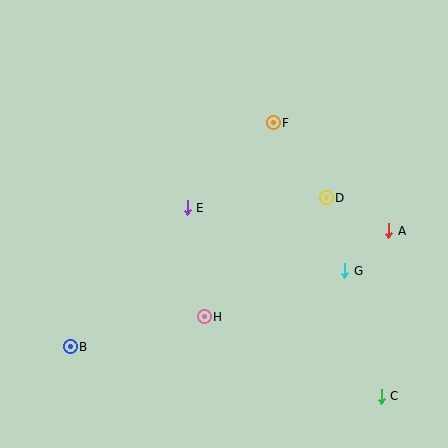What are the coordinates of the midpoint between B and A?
The midpoint between B and A is at (229, 289).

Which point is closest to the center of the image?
Point E at (187, 208) is closest to the center.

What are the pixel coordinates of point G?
Point G is at (345, 271).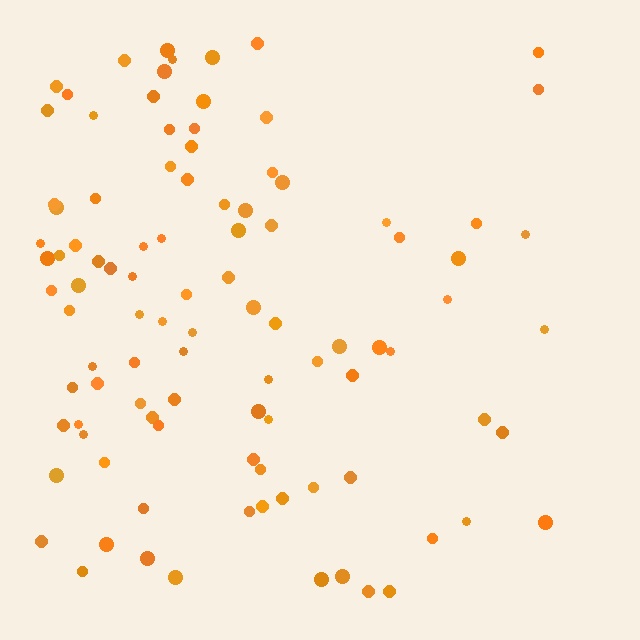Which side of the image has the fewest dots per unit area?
The right.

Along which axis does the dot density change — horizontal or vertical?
Horizontal.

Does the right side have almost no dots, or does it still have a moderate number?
Still a moderate number, just noticeably fewer than the left.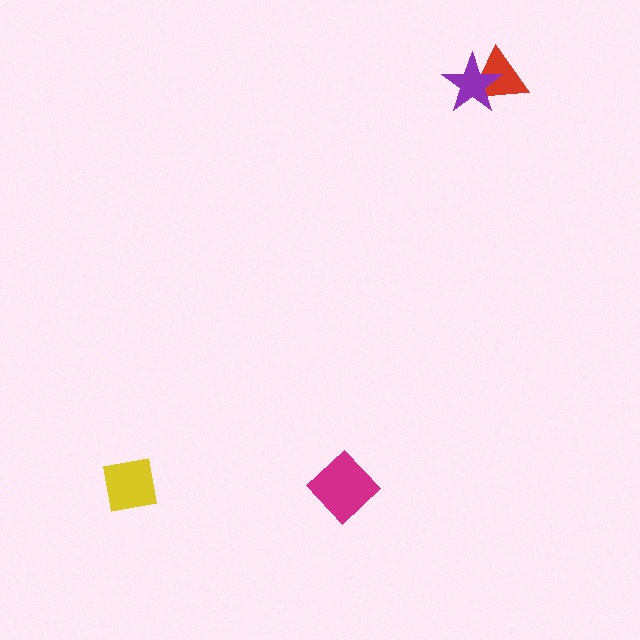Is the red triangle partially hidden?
Yes, it is partially covered by another shape.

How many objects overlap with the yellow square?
0 objects overlap with the yellow square.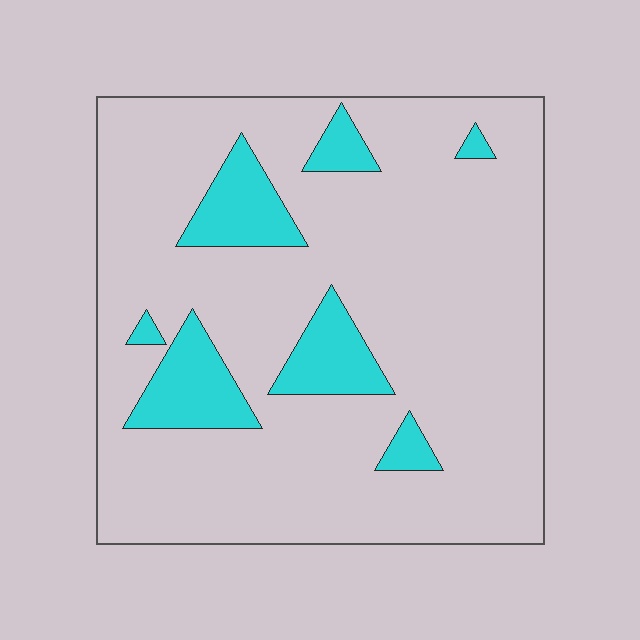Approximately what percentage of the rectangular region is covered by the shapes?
Approximately 15%.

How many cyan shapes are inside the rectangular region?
7.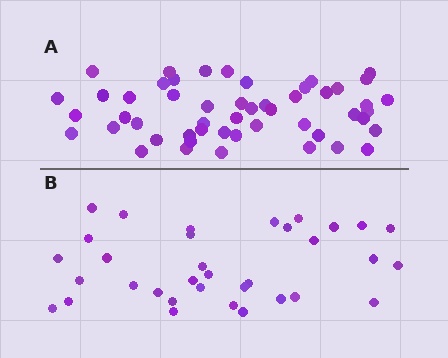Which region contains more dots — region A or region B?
Region A (the top region) has more dots.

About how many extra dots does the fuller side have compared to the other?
Region A has approximately 15 more dots than region B.